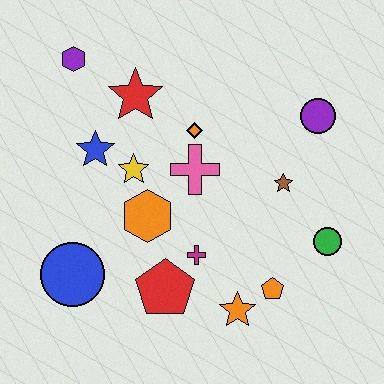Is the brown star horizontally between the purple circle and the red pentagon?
Yes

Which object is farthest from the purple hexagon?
The green circle is farthest from the purple hexagon.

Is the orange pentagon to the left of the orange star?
No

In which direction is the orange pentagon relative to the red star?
The orange pentagon is below the red star.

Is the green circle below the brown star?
Yes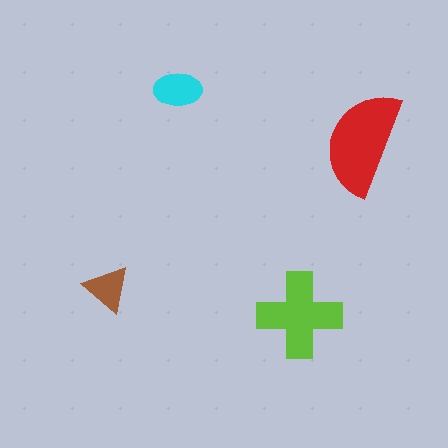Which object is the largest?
The red semicircle.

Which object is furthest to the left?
The brown triangle is leftmost.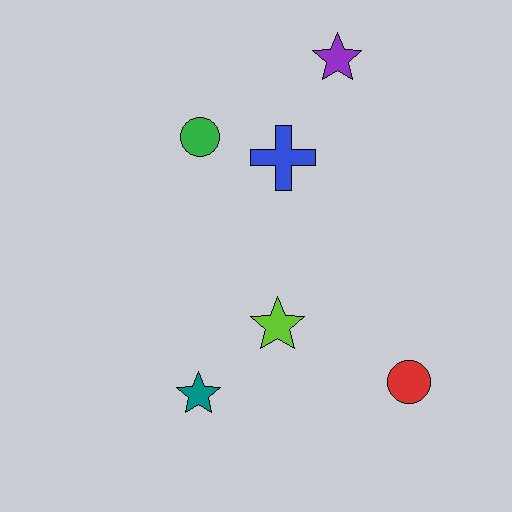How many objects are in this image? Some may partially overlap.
There are 6 objects.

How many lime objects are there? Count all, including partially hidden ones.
There is 1 lime object.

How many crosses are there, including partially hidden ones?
There is 1 cross.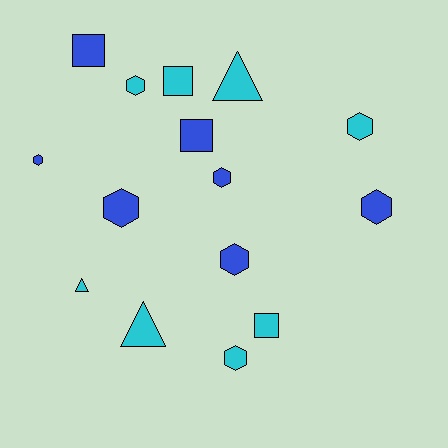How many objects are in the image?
There are 15 objects.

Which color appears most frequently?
Cyan, with 8 objects.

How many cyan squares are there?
There are 2 cyan squares.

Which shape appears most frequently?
Hexagon, with 8 objects.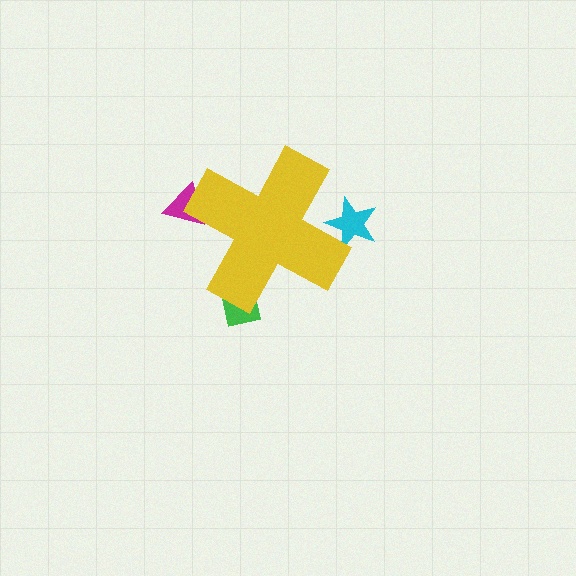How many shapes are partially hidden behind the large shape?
3 shapes are partially hidden.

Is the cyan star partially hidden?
Yes, the cyan star is partially hidden behind the yellow cross.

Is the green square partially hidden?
Yes, the green square is partially hidden behind the yellow cross.